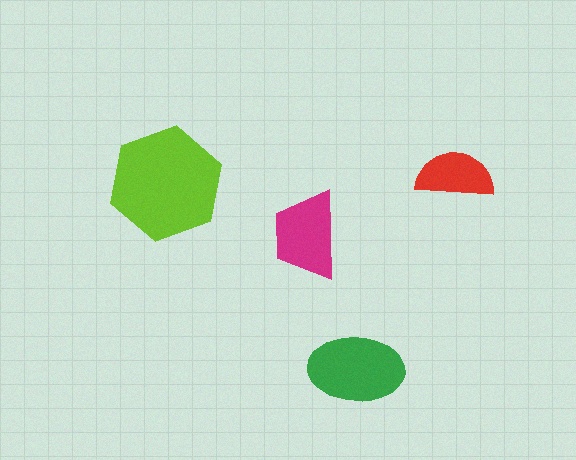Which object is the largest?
The lime hexagon.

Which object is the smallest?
The red semicircle.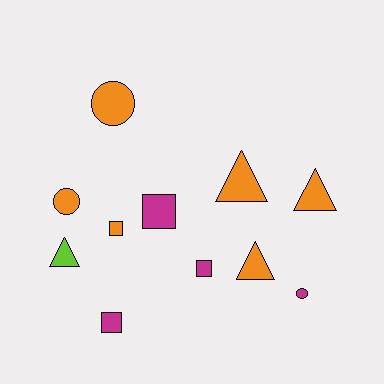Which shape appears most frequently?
Square, with 4 objects.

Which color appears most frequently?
Orange, with 6 objects.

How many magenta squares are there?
There are 3 magenta squares.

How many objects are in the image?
There are 11 objects.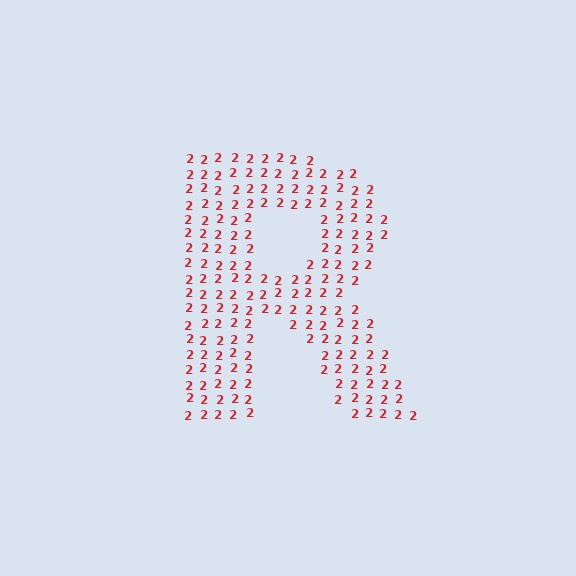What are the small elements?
The small elements are digit 2's.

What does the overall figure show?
The overall figure shows the letter R.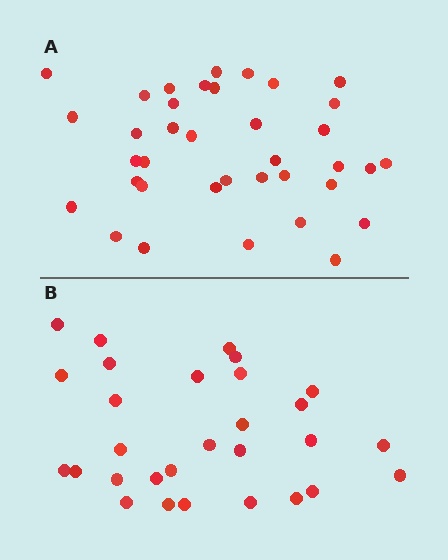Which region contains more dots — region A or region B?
Region A (the top region) has more dots.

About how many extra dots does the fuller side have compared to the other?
Region A has roughly 8 or so more dots than region B.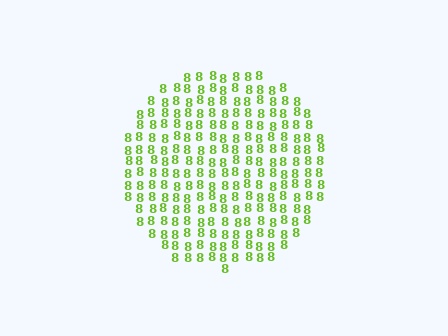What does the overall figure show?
The overall figure shows a circle.